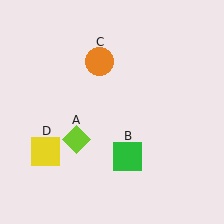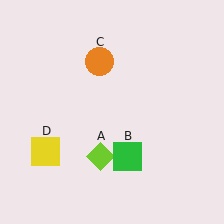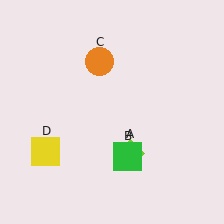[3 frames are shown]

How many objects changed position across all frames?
1 object changed position: lime diamond (object A).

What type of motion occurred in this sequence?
The lime diamond (object A) rotated counterclockwise around the center of the scene.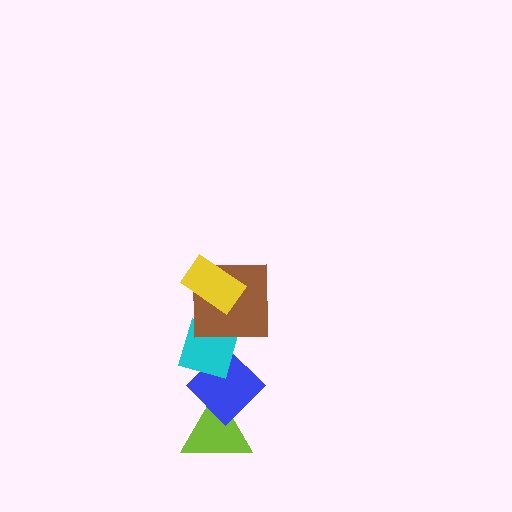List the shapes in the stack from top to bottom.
From top to bottom: the yellow rectangle, the brown square, the cyan diamond, the blue diamond, the lime triangle.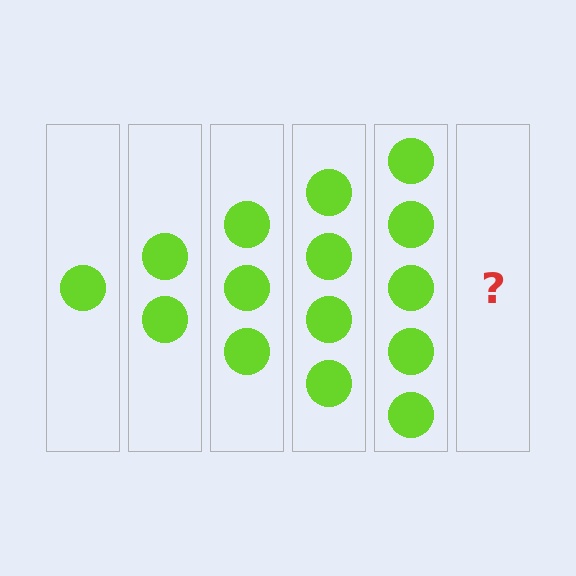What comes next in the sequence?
The next element should be 6 circles.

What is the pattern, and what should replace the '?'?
The pattern is that each step adds one more circle. The '?' should be 6 circles.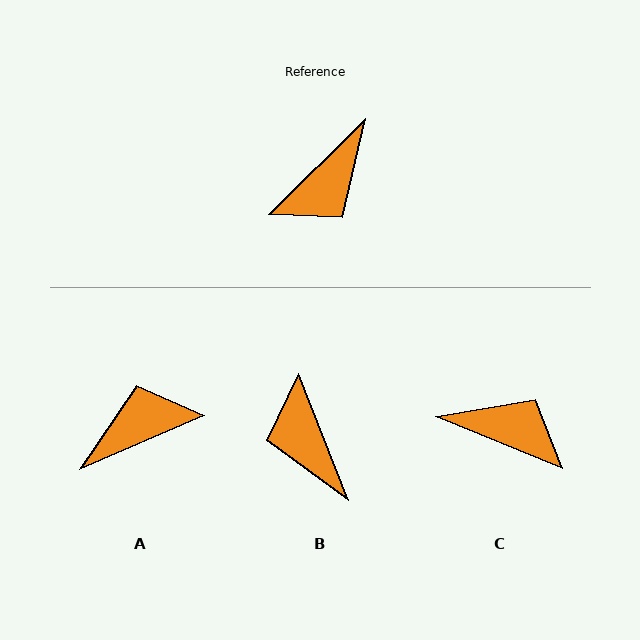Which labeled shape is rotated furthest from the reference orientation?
A, about 158 degrees away.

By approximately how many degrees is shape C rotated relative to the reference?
Approximately 113 degrees counter-clockwise.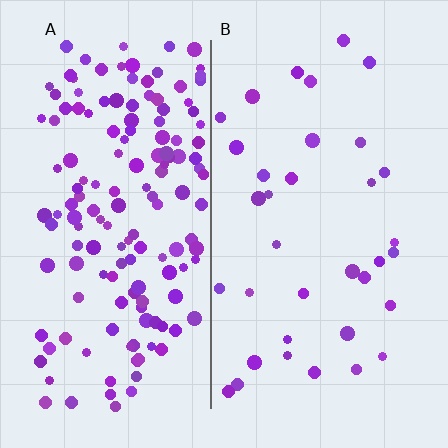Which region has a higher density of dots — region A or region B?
A (the left).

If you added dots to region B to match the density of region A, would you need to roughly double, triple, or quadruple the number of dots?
Approximately quadruple.